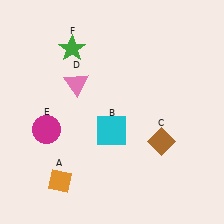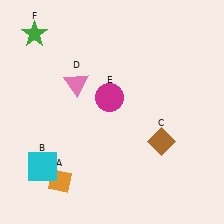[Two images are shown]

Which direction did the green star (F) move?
The green star (F) moved left.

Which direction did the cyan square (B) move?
The cyan square (B) moved left.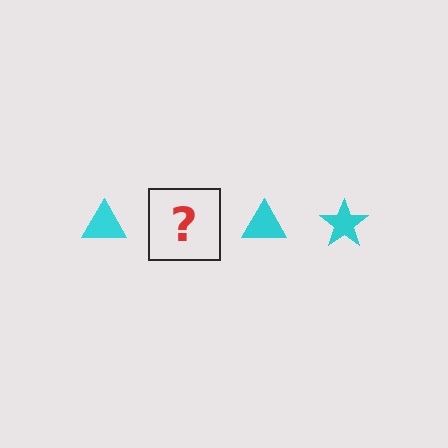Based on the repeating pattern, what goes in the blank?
The blank should be a cyan star.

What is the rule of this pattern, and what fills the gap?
The rule is that the pattern cycles through triangle, star shapes in cyan. The gap should be filled with a cyan star.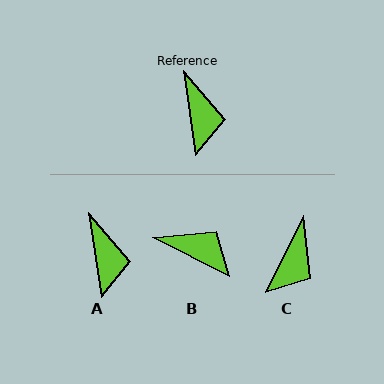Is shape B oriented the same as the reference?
No, it is off by about 54 degrees.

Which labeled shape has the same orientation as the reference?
A.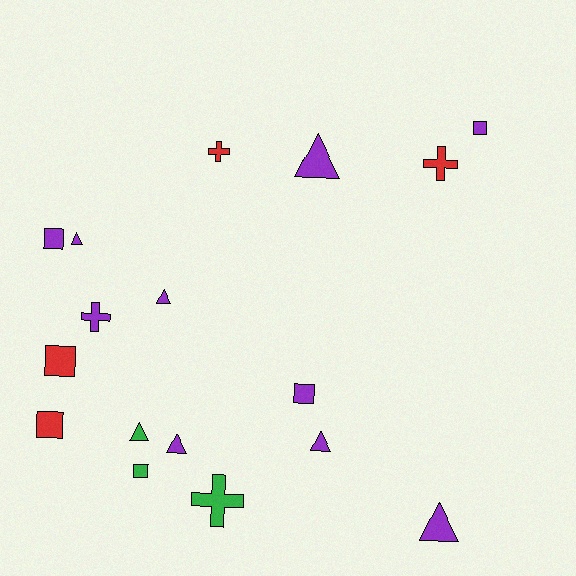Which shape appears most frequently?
Triangle, with 7 objects.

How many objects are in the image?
There are 17 objects.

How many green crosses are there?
There is 1 green cross.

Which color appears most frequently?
Purple, with 10 objects.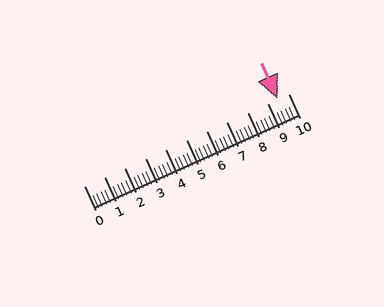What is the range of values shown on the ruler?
The ruler shows values from 0 to 10.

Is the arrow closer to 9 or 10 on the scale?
The arrow is closer to 10.